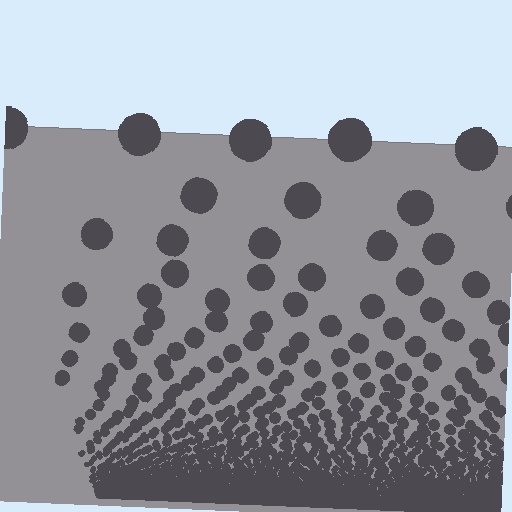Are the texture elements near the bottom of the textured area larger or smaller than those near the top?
Smaller. The gradient is inverted — elements near the bottom are smaller and denser.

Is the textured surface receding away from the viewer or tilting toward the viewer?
The surface appears to tilt toward the viewer. Texture elements get larger and sparser toward the top.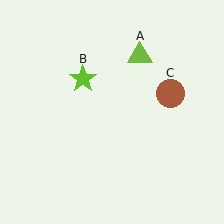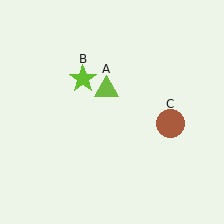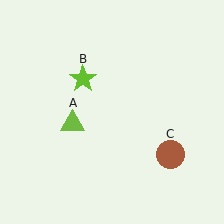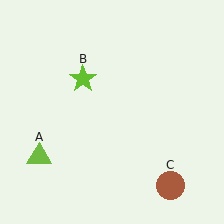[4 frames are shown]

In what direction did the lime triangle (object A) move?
The lime triangle (object A) moved down and to the left.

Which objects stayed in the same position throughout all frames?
Lime star (object B) remained stationary.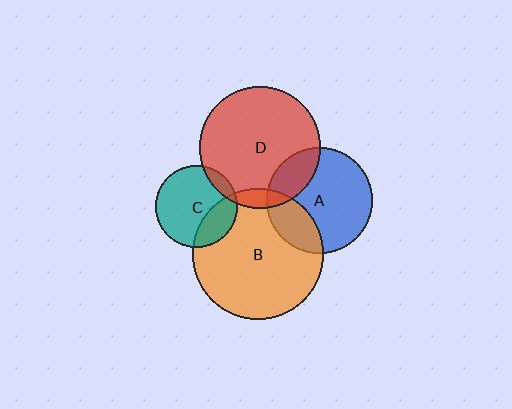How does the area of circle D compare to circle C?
Approximately 2.2 times.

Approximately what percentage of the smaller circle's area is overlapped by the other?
Approximately 10%.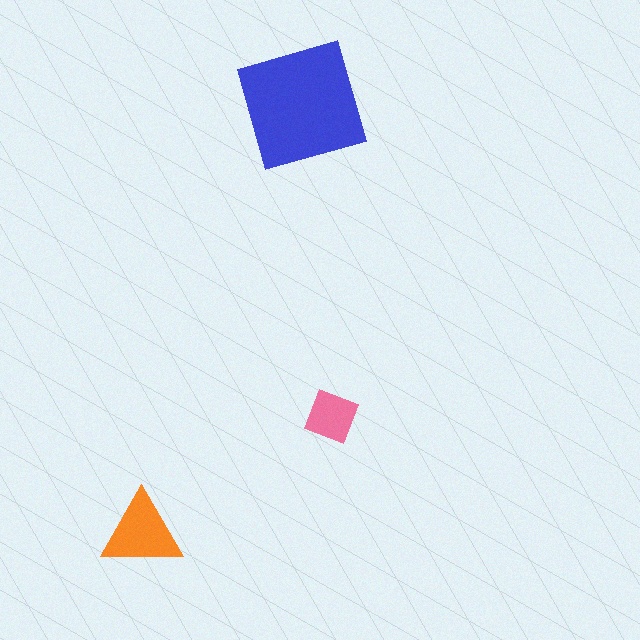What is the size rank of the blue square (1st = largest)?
1st.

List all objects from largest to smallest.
The blue square, the orange triangle, the pink diamond.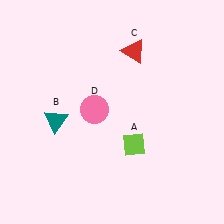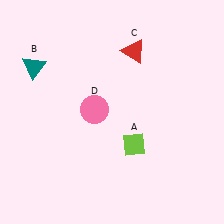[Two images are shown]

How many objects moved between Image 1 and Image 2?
1 object moved between the two images.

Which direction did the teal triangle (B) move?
The teal triangle (B) moved up.